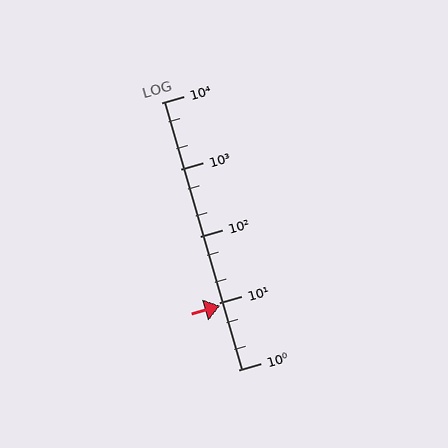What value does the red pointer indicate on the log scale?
The pointer indicates approximately 9.2.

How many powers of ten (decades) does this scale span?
The scale spans 4 decades, from 1 to 10000.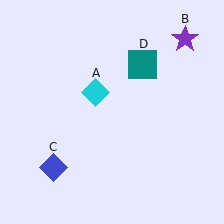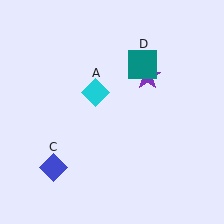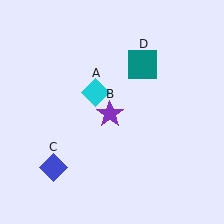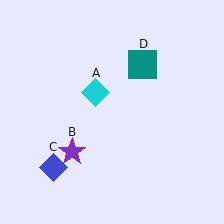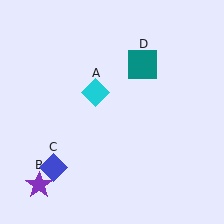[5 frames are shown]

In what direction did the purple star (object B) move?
The purple star (object B) moved down and to the left.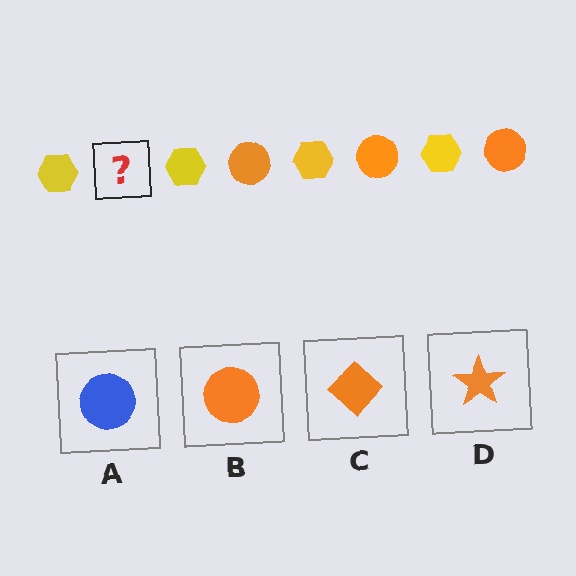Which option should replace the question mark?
Option B.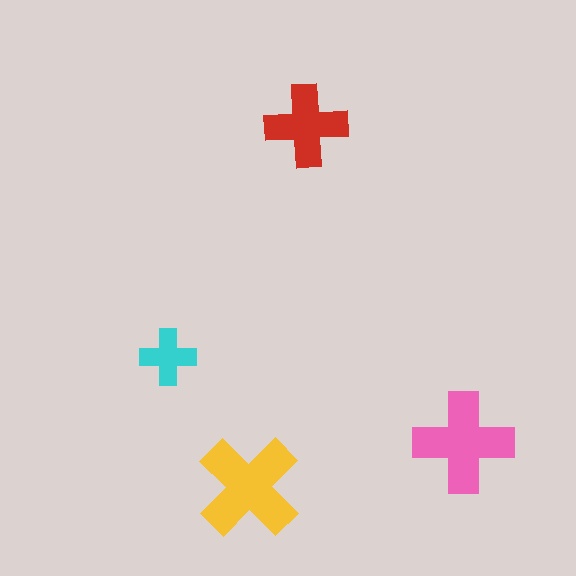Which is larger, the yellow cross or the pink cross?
The yellow one.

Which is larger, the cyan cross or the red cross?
The red one.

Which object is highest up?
The red cross is topmost.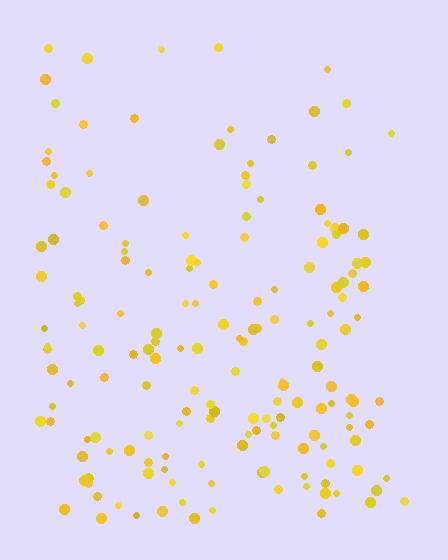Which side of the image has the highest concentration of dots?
The bottom.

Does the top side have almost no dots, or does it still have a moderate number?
Still a moderate number, just noticeably fewer than the bottom.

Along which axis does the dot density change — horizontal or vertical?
Vertical.